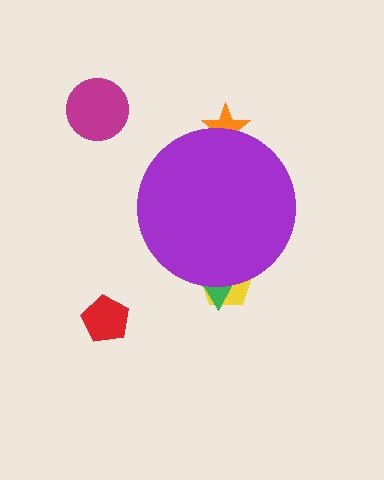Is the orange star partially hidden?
Yes, the orange star is partially hidden behind the purple circle.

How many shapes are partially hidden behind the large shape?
3 shapes are partially hidden.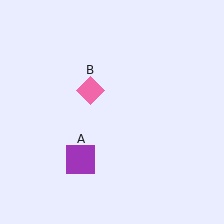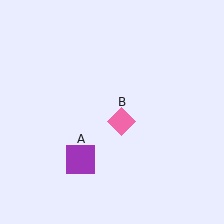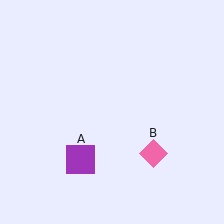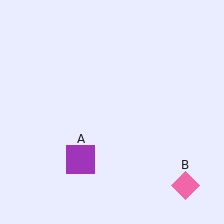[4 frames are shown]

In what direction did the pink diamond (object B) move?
The pink diamond (object B) moved down and to the right.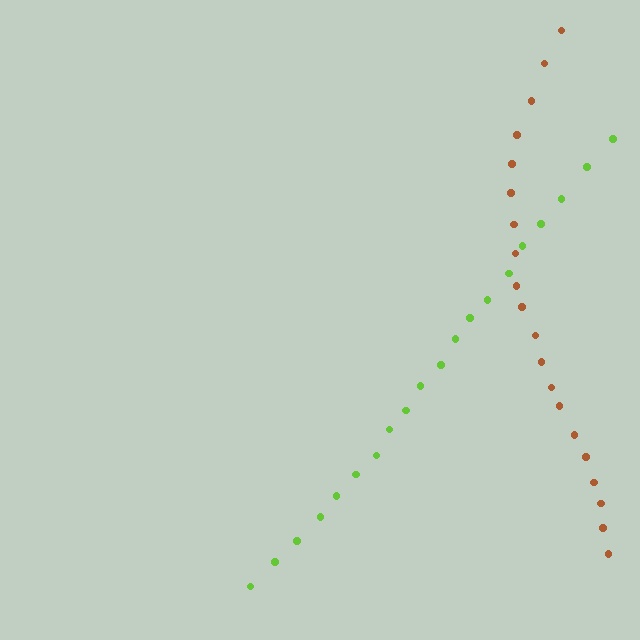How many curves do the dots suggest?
There are 2 distinct paths.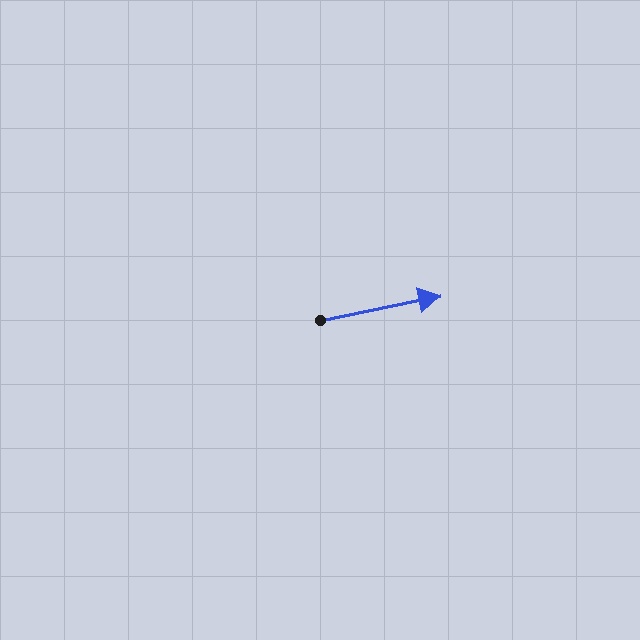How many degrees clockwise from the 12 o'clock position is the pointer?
Approximately 79 degrees.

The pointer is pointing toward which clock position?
Roughly 3 o'clock.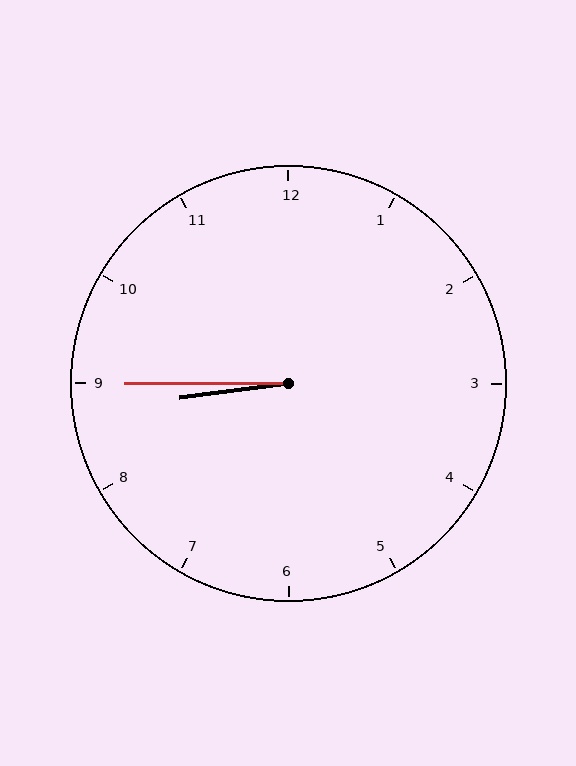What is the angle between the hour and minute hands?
Approximately 8 degrees.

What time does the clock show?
8:45.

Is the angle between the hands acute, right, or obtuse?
It is acute.